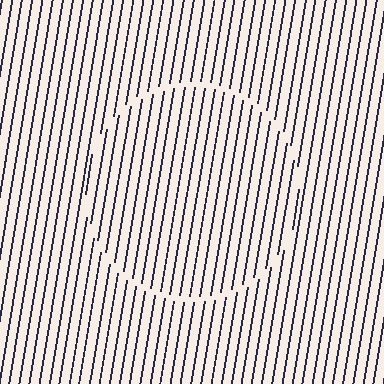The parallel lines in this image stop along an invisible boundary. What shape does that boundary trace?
An illusory circle. The interior of the shape contains the same grating, shifted by half a period — the contour is defined by the phase discontinuity where line-ends from the inner and outer gratings abut.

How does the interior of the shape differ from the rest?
The interior of the shape contains the same grating, shifted by half a period — the contour is defined by the phase discontinuity where line-ends from the inner and outer gratings abut.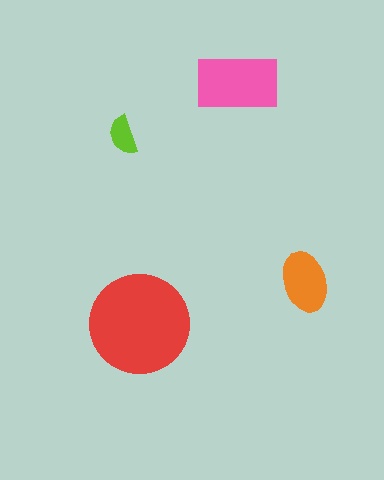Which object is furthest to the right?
The orange ellipse is rightmost.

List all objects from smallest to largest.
The lime semicircle, the orange ellipse, the pink rectangle, the red circle.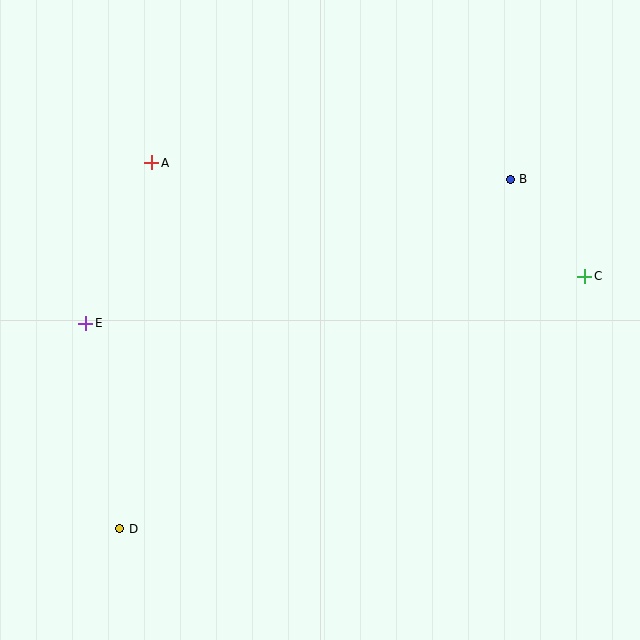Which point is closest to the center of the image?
Point A at (152, 163) is closest to the center.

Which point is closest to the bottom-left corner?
Point D is closest to the bottom-left corner.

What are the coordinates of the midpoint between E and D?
The midpoint between E and D is at (103, 426).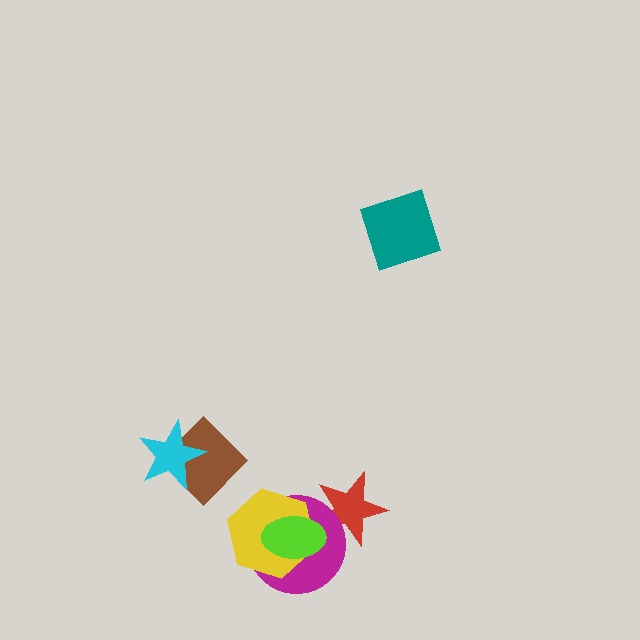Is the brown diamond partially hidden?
Yes, it is partially covered by another shape.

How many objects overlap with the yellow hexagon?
2 objects overlap with the yellow hexagon.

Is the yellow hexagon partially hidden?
Yes, it is partially covered by another shape.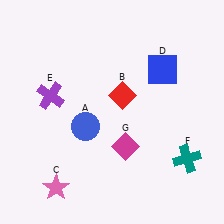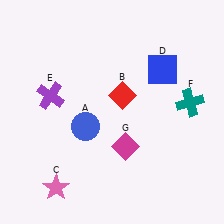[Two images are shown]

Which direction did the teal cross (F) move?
The teal cross (F) moved up.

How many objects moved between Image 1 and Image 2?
1 object moved between the two images.